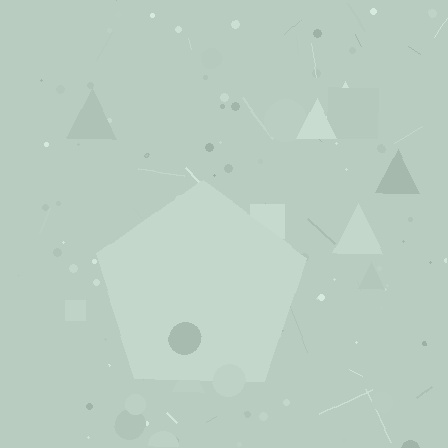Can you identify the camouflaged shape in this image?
The camouflaged shape is a pentagon.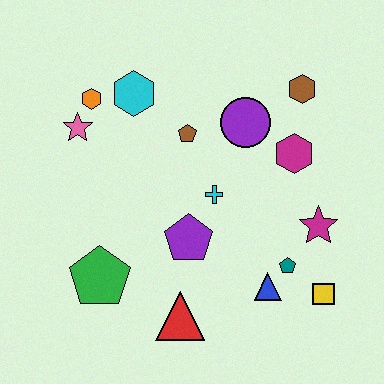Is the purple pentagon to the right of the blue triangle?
No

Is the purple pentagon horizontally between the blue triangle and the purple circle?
No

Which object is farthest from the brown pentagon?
The yellow square is farthest from the brown pentagon.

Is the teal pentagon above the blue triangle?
Yes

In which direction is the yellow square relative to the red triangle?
The yellow square is to the right of the red triangle.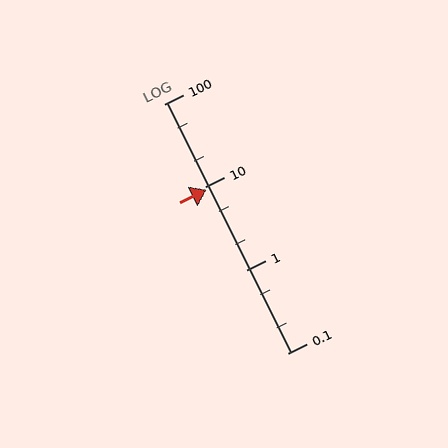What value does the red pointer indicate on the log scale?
The pointer indicates approximately 9.4.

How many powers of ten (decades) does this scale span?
The scale spans 3 decades, from 0.1 to 100.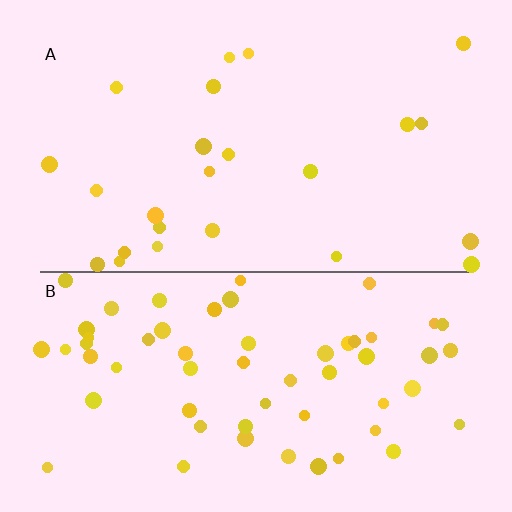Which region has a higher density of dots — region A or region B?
B (the bottom).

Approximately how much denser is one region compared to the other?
Approximately 2.4× — region B over region A.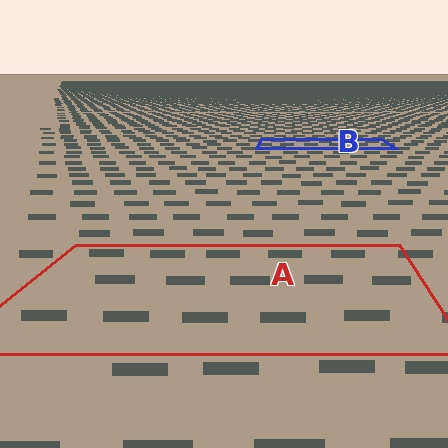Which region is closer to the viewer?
Region A is closer. The texture elements there are larger and more spread out.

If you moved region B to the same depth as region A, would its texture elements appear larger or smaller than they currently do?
They would appear larger. At a closer depth, the same texture elements are projected at a bigger on-screen size.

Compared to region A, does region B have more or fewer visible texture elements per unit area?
Region B has more texture elements per unit area — they are packed more densely because it is farther away.